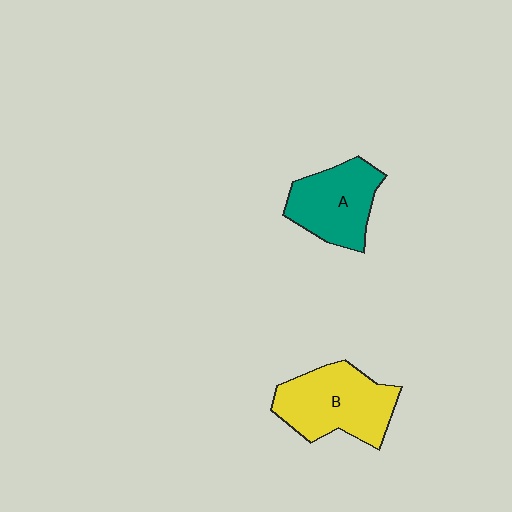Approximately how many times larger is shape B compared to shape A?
Approximately 1.2 times.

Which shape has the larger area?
Shape B (yellow).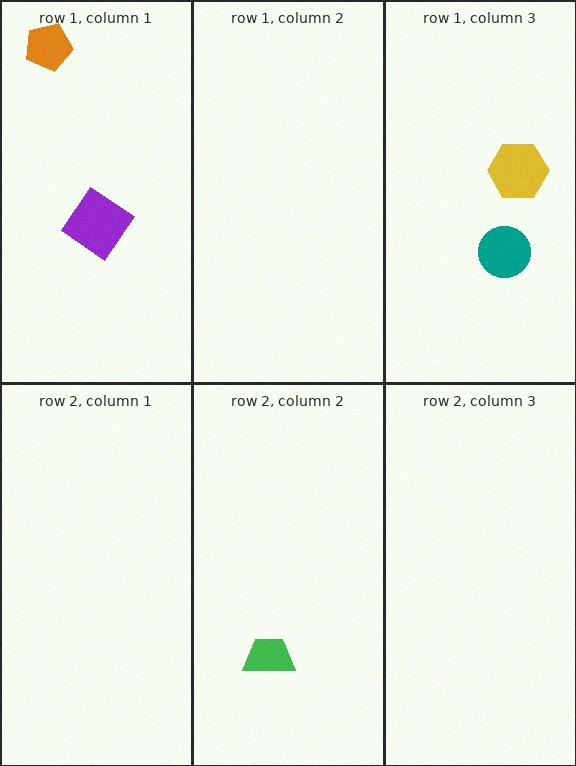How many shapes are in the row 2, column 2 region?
1.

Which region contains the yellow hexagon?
The row 1, column 3 region.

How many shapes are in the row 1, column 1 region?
2.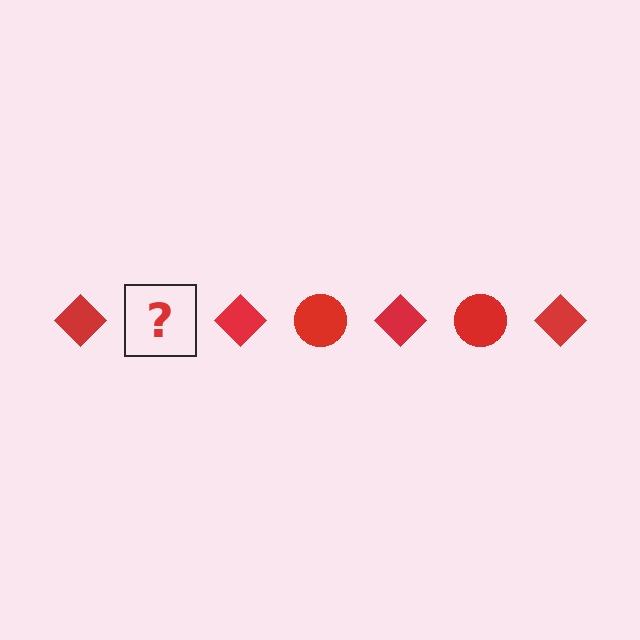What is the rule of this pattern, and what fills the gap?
The rule is that the pattern cycles through diamond, circle shapes in red. The gap should be filled with a red circle.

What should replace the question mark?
The question mark should be replaced with a red circle.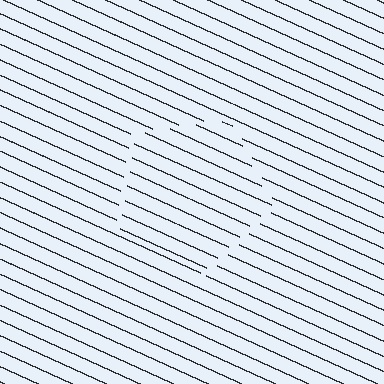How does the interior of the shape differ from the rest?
The interior of the shape contains the same grating, shifted by half a period — the contour is defined by the phase discontinuity where line-ends from the inner and outer gratings abut.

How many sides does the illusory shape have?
5 sides — the line-ends trace a pentagon.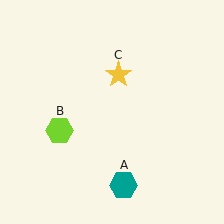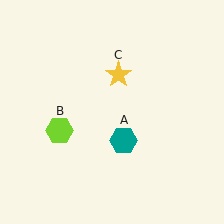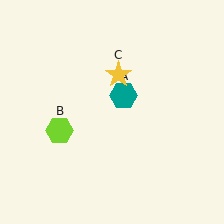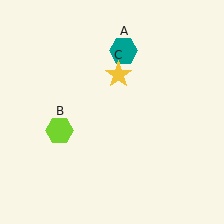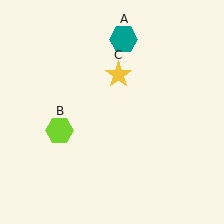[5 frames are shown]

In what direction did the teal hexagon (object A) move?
The teal hexagon (object A) moved up.